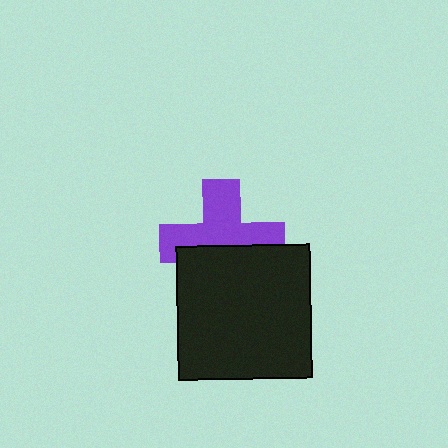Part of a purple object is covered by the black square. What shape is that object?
It is a cross.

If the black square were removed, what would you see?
You would see the complete purple cross.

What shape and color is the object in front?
The object in front is a black square.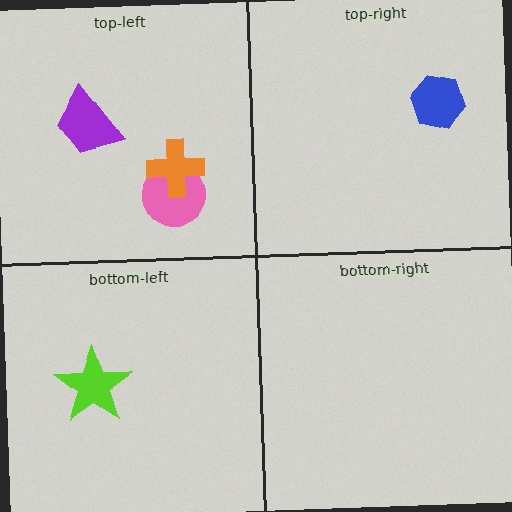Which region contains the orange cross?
The top-left region.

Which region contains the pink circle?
The top-left region.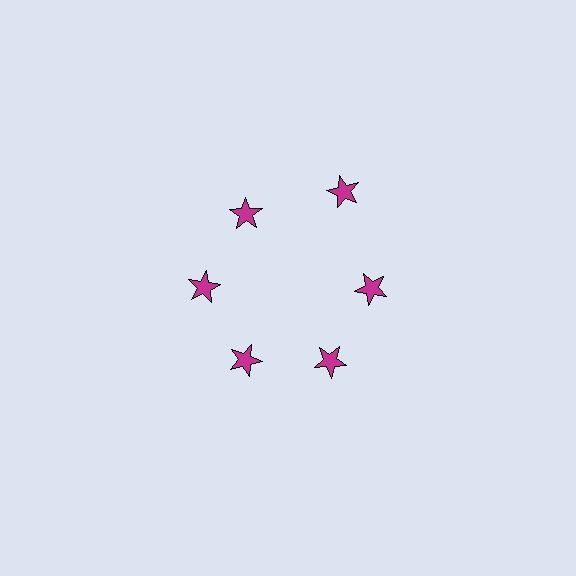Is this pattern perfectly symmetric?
No. The 6 magenta stars are arranged in a ring, but one element near the 1 o'clock position is pushed outward from the center, breaking the 6-fold rotational symmetry.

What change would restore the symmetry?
The symmetry would be restored by moving it inward, back onto the ring so that all 6 stars sit at equal angles and equal distance from the center.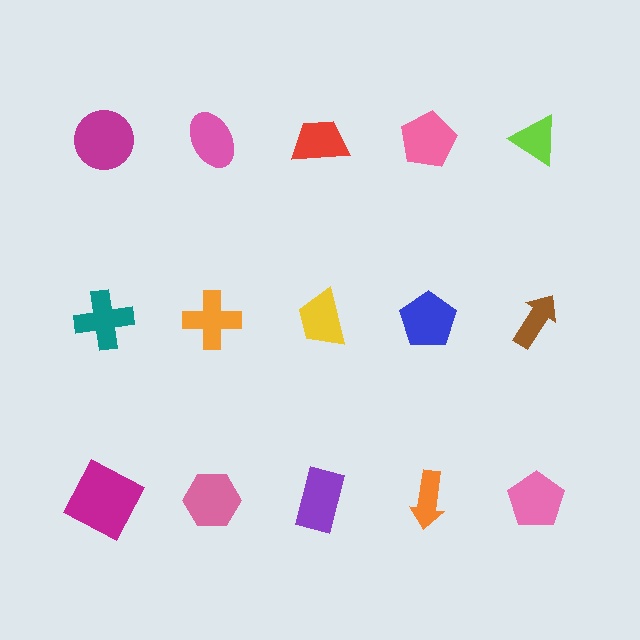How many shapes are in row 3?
5 shapes.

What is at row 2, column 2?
An orange cross.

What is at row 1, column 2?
A pink ellipse.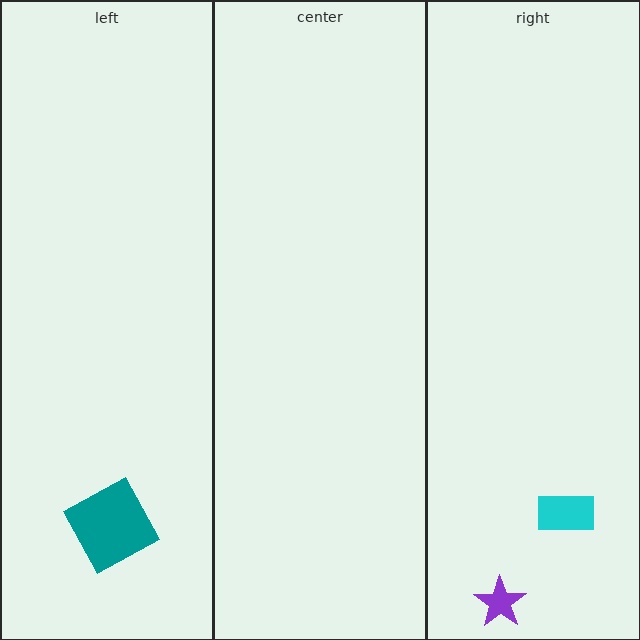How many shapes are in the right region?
2.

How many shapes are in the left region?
1.